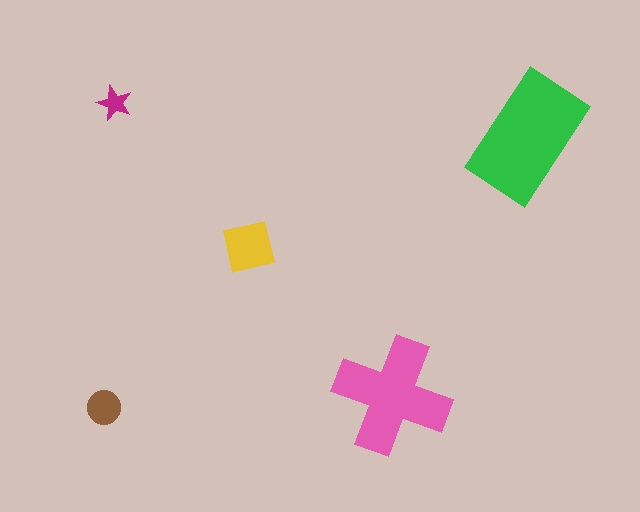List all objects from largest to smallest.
The green rectangle, the pink cross, the yellow square, the brown circle, the magenta star.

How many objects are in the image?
There are 5 objects in the image.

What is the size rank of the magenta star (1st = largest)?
5th.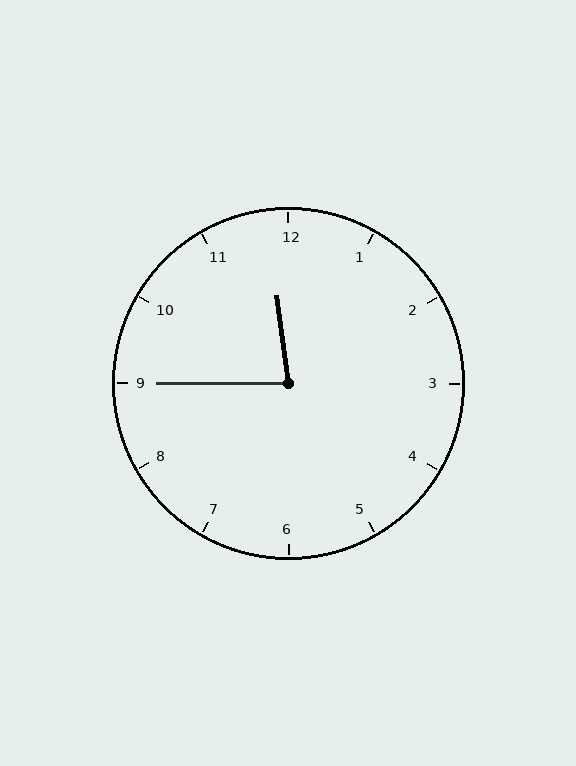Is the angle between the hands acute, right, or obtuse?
It is acute.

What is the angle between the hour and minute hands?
Approximately 82 degrees.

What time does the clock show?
11:45.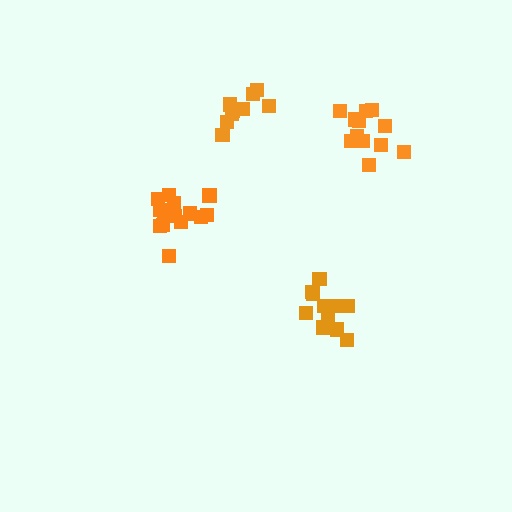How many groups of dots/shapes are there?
There are 4 groups.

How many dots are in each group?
Group 1: 12 dots, Group 2: 14 dots, Group 3: 13 dots, Group 4: 9 dots (48 total).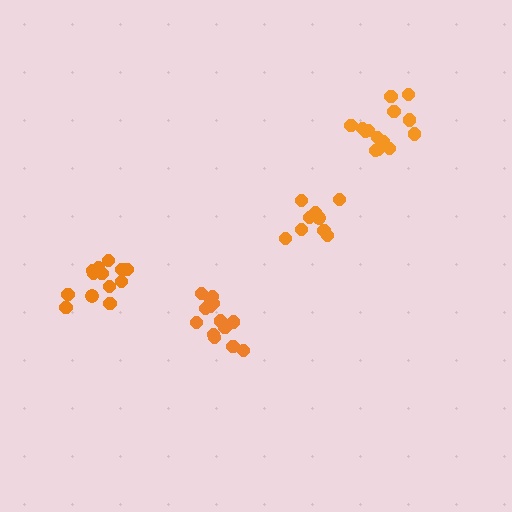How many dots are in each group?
Group 1: 14 dots, Group 2: 14 dots, Group 3: 13 dots, Group 4: 9 dots (50 total).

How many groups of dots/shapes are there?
There are 4 groups.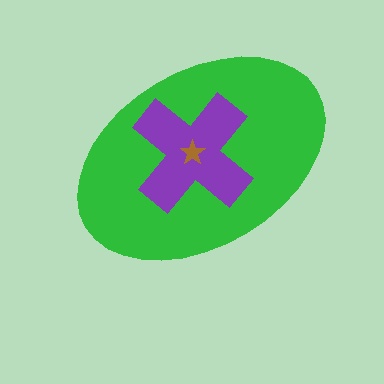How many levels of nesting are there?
3.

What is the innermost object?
The brown star.